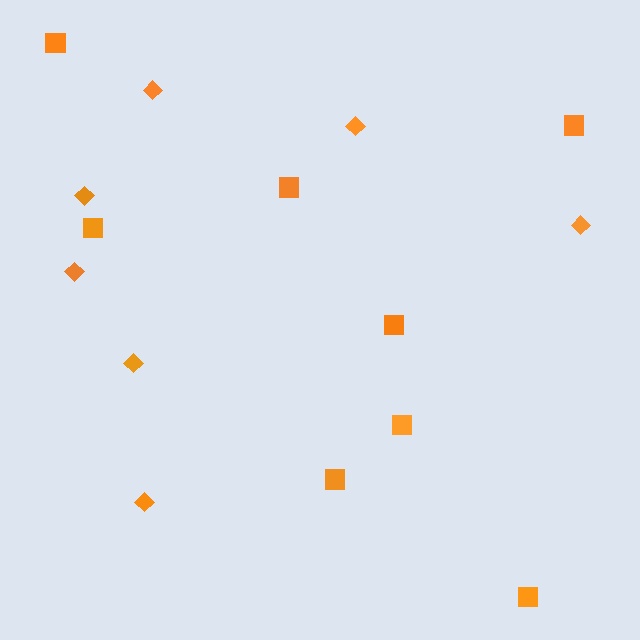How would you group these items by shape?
There are 2 groups: one group of squares (8) and one group of diamonds (7).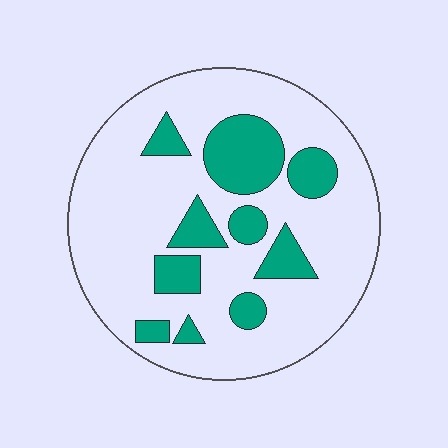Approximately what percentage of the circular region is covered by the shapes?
Approximately 25%.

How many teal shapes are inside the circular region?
10.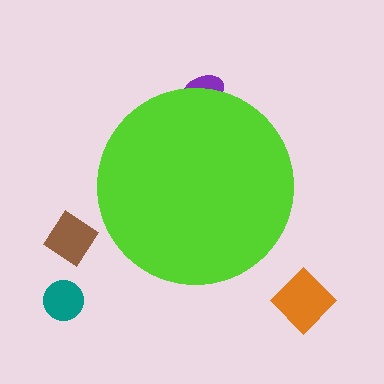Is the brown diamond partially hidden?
No, the brown diamond is fully visible.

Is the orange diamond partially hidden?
No, the orange diamond is fully visible.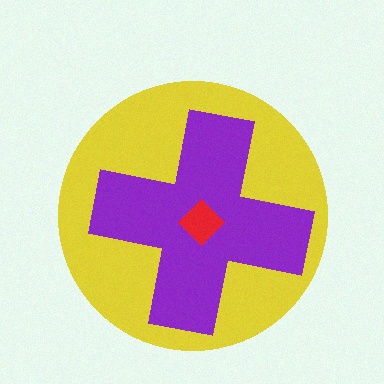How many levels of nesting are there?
3.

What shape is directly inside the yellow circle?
The purple cross.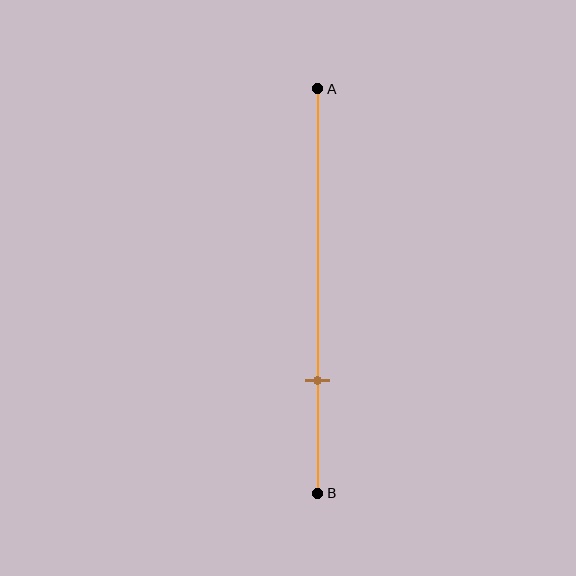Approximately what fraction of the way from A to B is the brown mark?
The brown mark is approximately 70% of the way from A to B.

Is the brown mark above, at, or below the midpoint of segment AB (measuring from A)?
The brown mark is below the midpoint of segment AB.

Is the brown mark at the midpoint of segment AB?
No, the mark is at about 70% from A, not at the 50% midpoint.